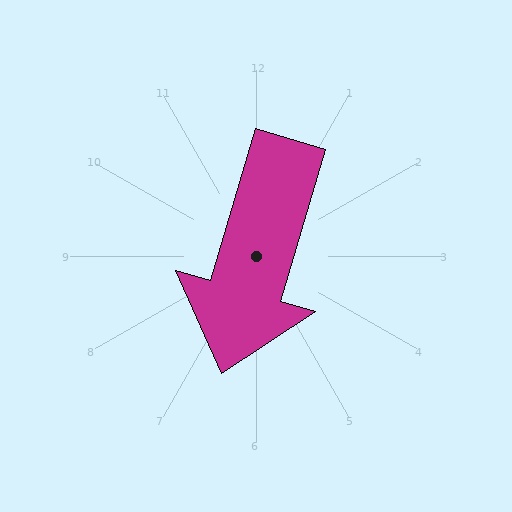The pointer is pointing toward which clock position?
Roughly 7 o'clock.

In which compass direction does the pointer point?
South.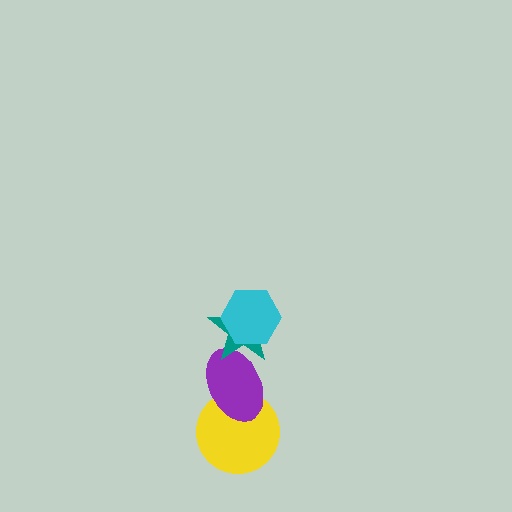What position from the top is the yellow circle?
The yellow circle is 4th from the top.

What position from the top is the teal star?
The teal star is 2nd from the top.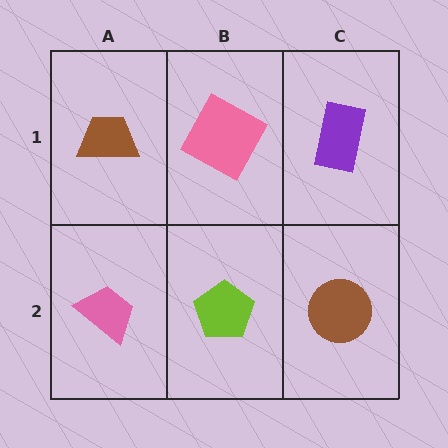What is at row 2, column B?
A lime pentagon.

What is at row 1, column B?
A pink square.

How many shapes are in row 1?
3 shapes.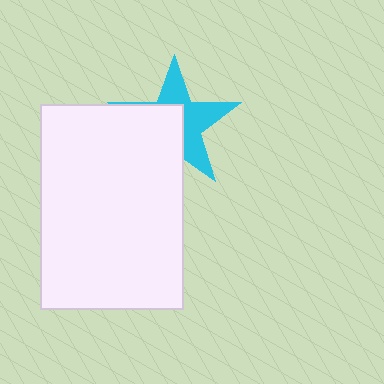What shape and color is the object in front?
The object in front is a white rectangle.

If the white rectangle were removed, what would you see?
You would see the complete cyan star.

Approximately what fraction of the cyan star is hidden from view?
Roughly 49% of the cyan star is hidden behind the white rectangle.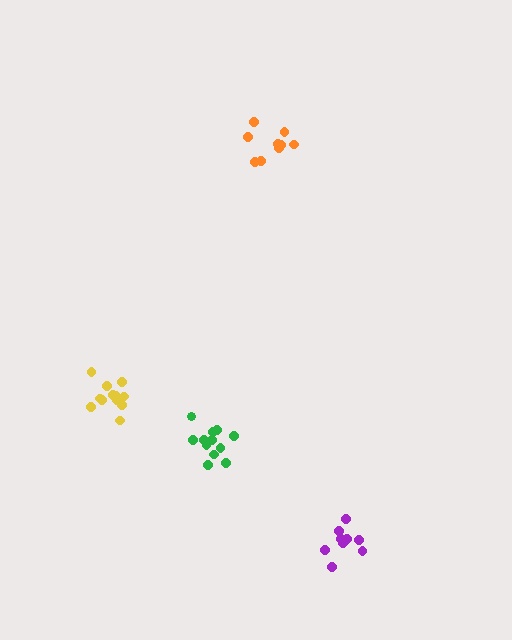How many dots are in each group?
Group 1: 13 dots, Group 2: 9 dots, Group 3: 9 dots, Group 4: 12 dots (43 total).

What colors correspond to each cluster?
The clusters are colored: green, orange, purple, yellow.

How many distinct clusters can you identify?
There are 4 distinct clusters.